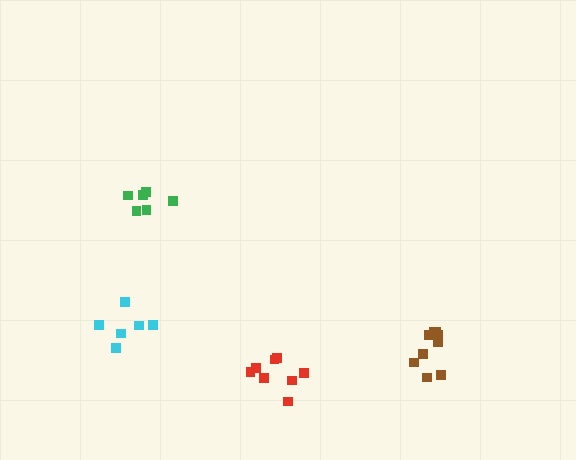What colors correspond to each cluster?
The clusters are colored: cyan, red, brown, green.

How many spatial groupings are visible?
There are 4 spatial groupings.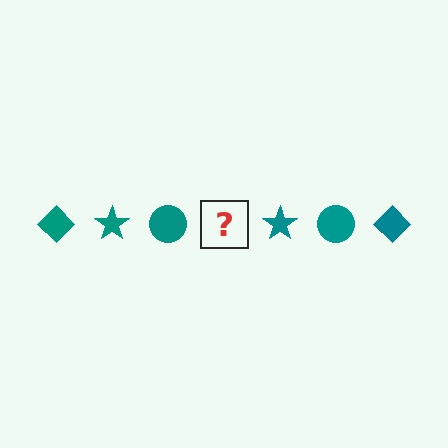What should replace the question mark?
The question mark should be replaced with a teal diamond.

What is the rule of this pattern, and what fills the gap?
The rule is that the pattern cycles through diamond, star, circle shapes in teal. The gap should be filled with a teal diamond.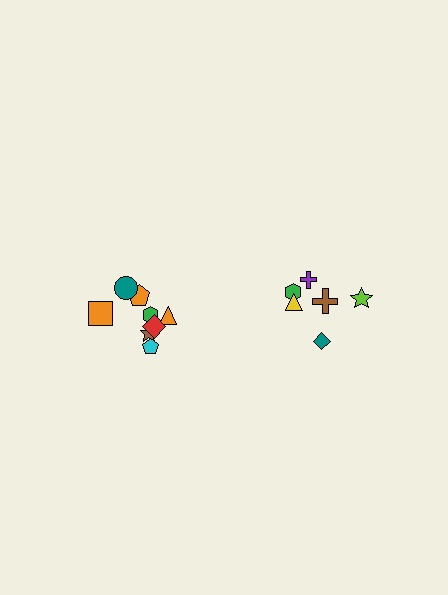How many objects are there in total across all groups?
There are 14 objects.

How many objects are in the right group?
There are 6 objects.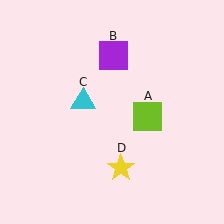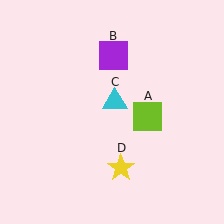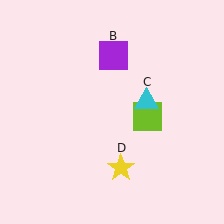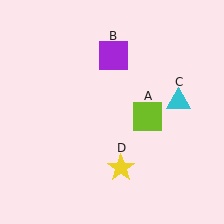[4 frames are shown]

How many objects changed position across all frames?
1 object changed position: cyan triangle (object C).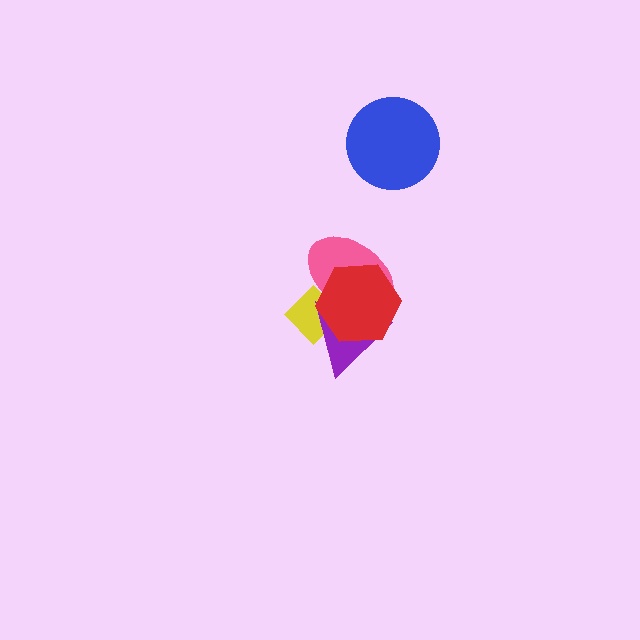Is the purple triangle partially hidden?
Yes, it is partially covered by another shape.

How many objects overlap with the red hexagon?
3 objects overlap with the red hexagon.